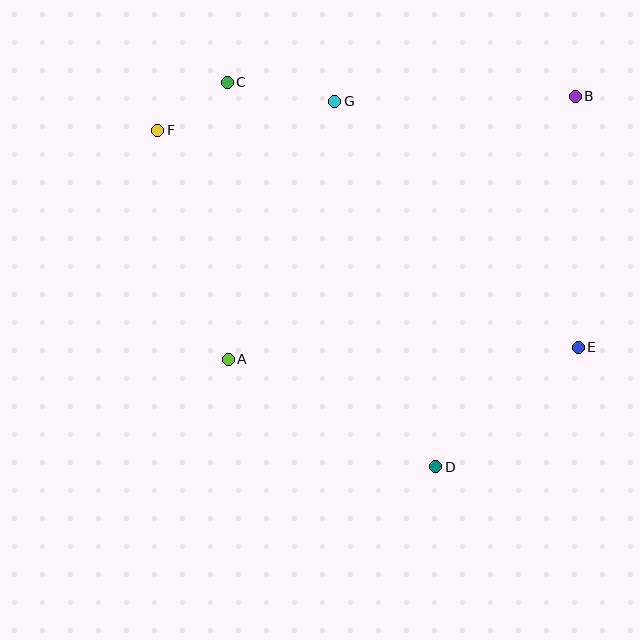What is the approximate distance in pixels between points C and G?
The distance between C and G is approximately 109 pixels.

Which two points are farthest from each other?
Points E and F are farthest from each other.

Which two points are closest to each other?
Points C and F are closest to each other.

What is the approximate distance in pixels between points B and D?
The distance between B and D is approximately 396 pixels.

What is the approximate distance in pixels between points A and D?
The distance between A and D is approximately 233 pixels.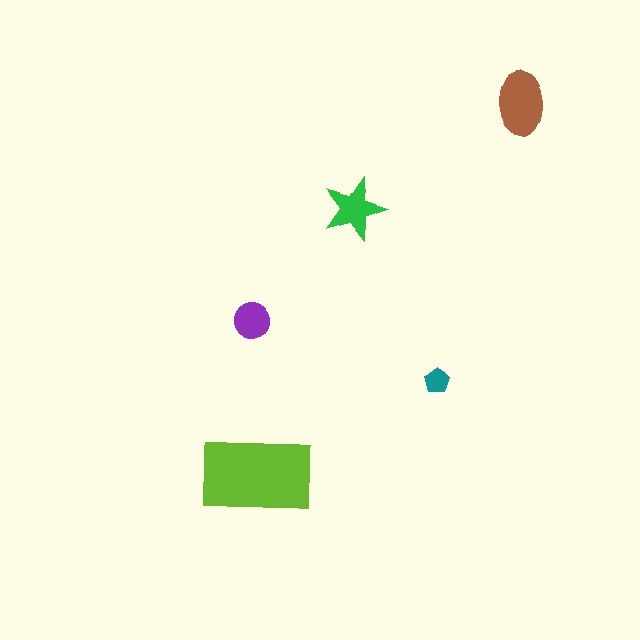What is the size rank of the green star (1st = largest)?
3rd.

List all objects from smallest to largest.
The teal pentagon, the purple circle, the green star, the brown ellipse, the lime rectangle.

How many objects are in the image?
There are 5 objects in the image.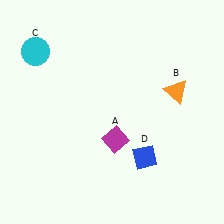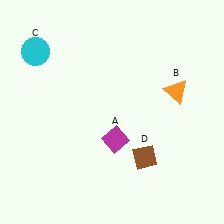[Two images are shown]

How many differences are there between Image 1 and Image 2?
There is 1 difference between the two images.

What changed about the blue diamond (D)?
In Image 1, D is blue. In Image 2, it changed to brown.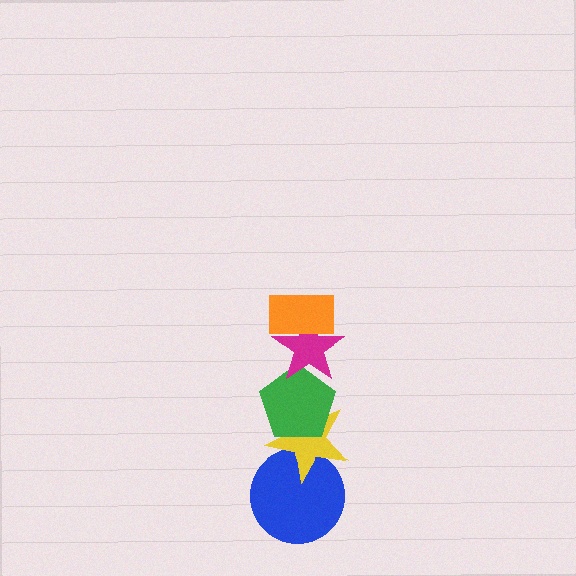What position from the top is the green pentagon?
The green pentagon is 3rd from the top.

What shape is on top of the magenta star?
The orange rectangle is on top of the magenta star.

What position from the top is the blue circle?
The blue circle is 5th from the top.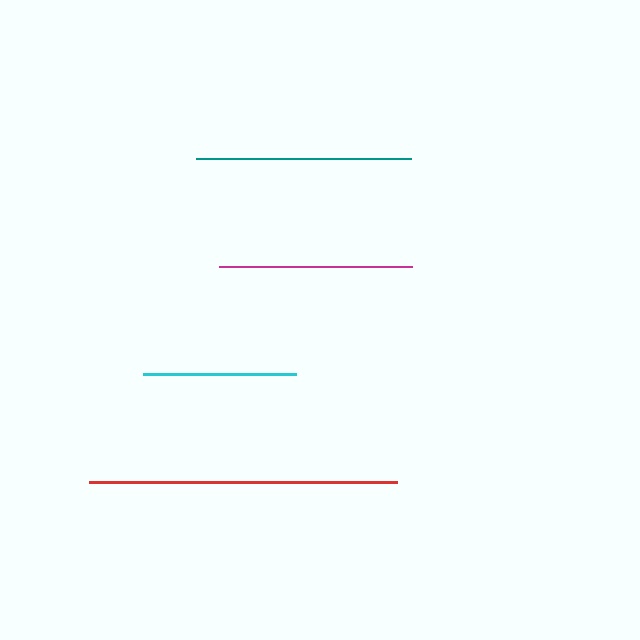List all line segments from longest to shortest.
From longest to shortest: red, teal, magenta, cyan.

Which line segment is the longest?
The red line is the longest at approximately 308 pixels.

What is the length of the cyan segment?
The cyan segment is approximately 153 pixels long.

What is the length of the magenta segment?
The magenta segment is approximately 193 pixels long.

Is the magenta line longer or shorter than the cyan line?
The magenta line is longer than the cyan line.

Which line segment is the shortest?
The cyan line is the shortest at approximately 153 pixels.